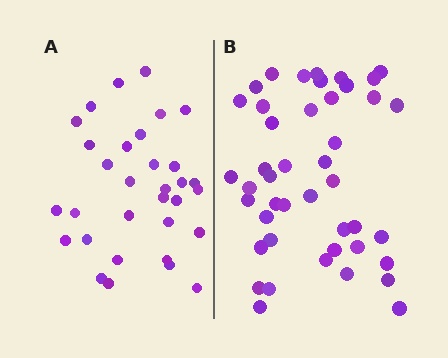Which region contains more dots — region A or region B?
Region B (the right region) has more dots.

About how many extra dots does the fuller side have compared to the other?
Region B has roughly 12 or so more dots than region A.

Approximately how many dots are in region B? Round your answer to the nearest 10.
About 40 dots. (The exact count is 44, which rounds to 40.)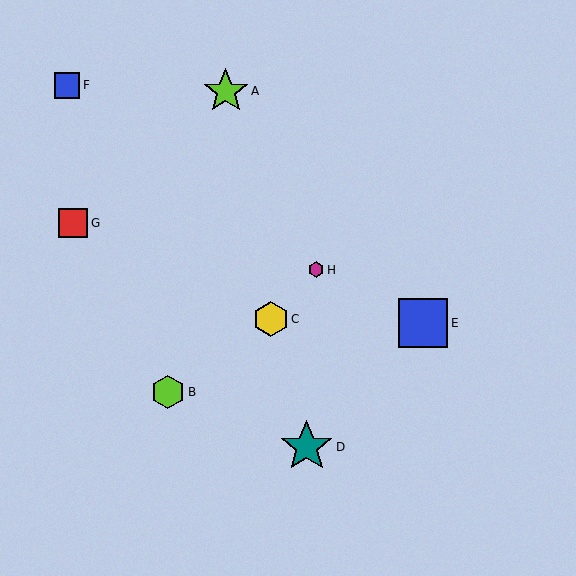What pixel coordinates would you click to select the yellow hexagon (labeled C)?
Click at (271, 319) to select the yellow hexagon C.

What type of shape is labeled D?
Shape D is a teal star.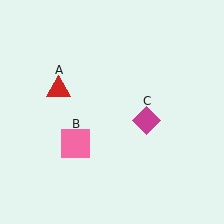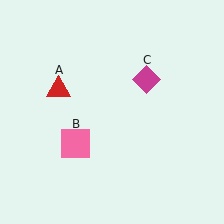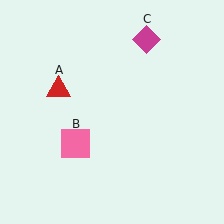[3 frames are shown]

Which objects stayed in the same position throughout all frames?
Red triangle (object A) and pink square (object B) remained stationary.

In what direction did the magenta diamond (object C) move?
The magenta diamond (object C) moved up.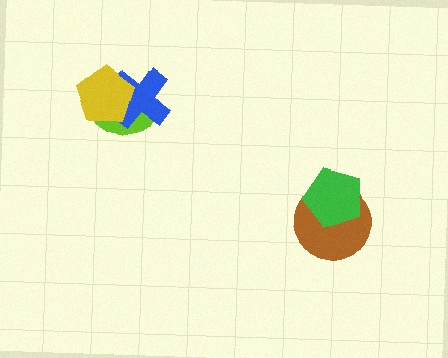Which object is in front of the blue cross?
The yellow pentagon is in front of the blue cross.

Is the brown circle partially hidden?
Yes, it is partially covered by another shape.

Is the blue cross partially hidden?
Yes, it is partially covered by another shape.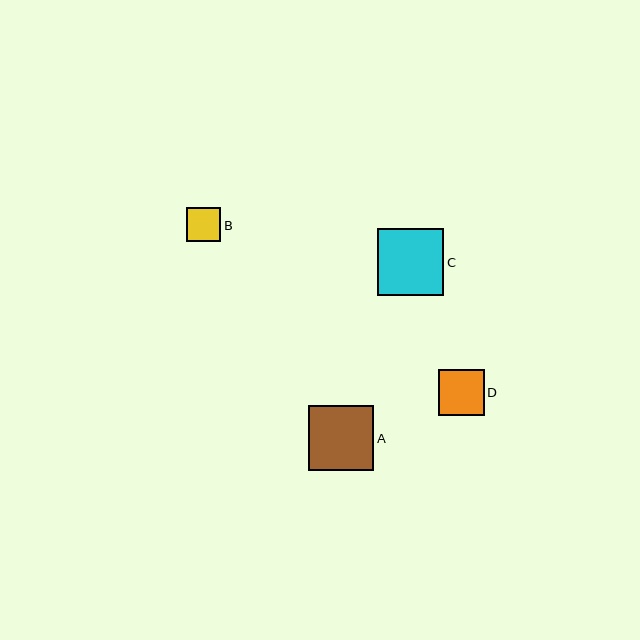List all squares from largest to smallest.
From largest to smallest: C, A, D, B.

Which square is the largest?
Square C is the largest with a size of approximately 66 pixels.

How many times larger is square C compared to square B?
Square C is approximately 1.9 times the size of square B.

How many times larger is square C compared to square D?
Square C is approximately 1.4 times the size of square D.